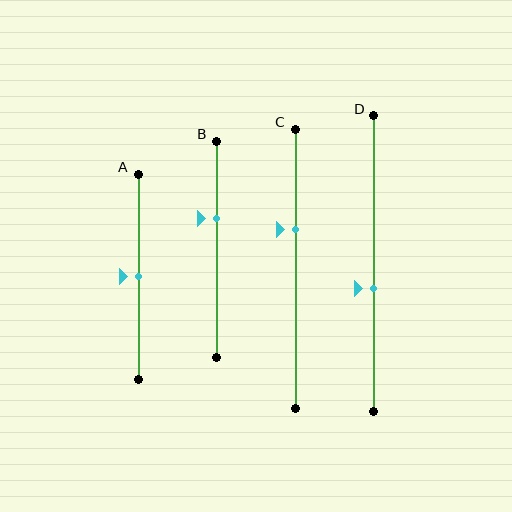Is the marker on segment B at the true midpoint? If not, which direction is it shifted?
No, the marker on segment B is shifted upward by about 14% of the segment length.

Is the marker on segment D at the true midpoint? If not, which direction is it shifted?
No, the marker on segment D is shifted downward by about 8% of the segment length.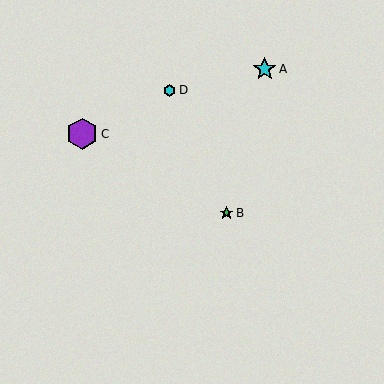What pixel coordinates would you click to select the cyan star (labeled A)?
Click at (265, 69) to select the cyan star A.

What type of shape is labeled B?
Shape B is a green star.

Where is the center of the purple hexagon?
The center of the purple hexagon is at (82, 134).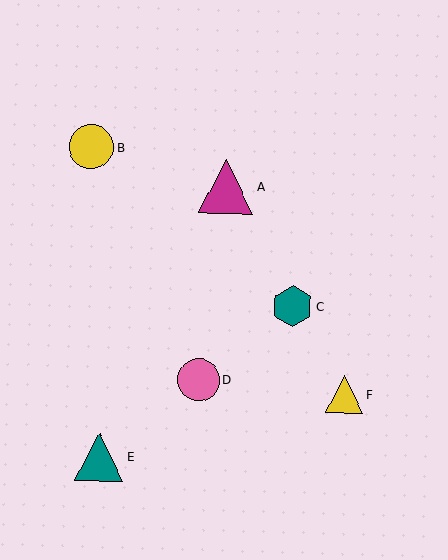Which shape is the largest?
The magenta triangle (labeled A) is the largest.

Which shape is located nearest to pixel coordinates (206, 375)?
The pink circle (labeled D) at (198, 380) is nearest to that location.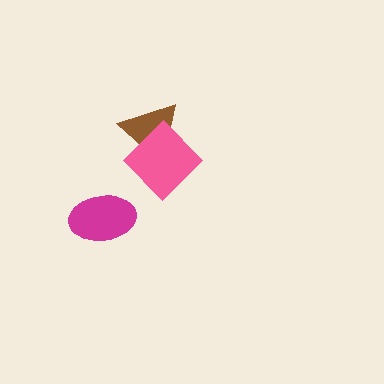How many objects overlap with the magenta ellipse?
0 objects overlap with the magenta ellipse.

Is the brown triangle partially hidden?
Yes, it is partially covered by another shape.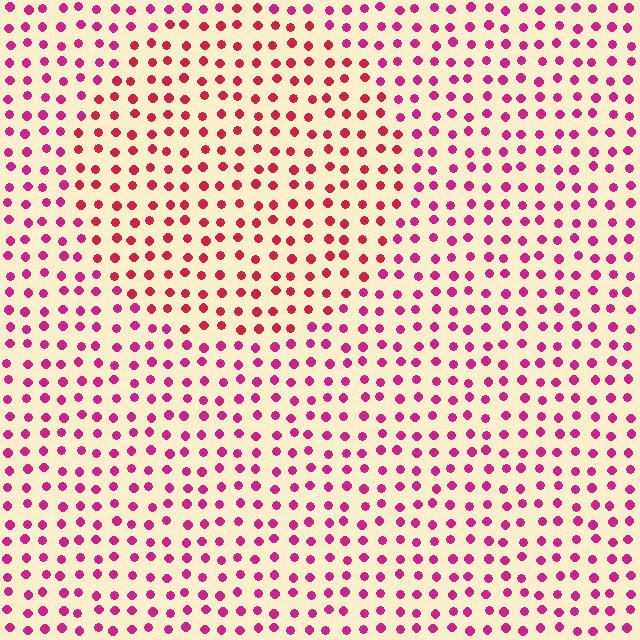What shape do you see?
I see a circle.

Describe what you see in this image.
The image is filled with small magenta elements in a uniform arrangement. A circle-shaped region is visible where the elements are tinted to a slightly different hue, forming a subtle color boundary.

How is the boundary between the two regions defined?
The boundary is defined purely by a slight shift in hue (about 26 degrees). Spacing, size, and orientation are identical on both sides.